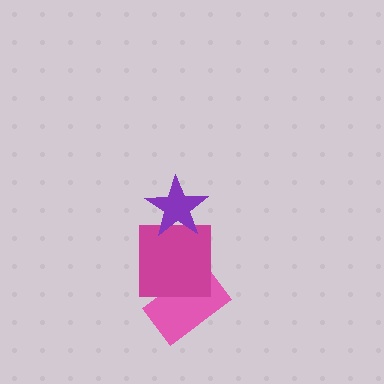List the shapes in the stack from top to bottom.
From top to bottom: the purple star, the magenta square, the pink rectangle.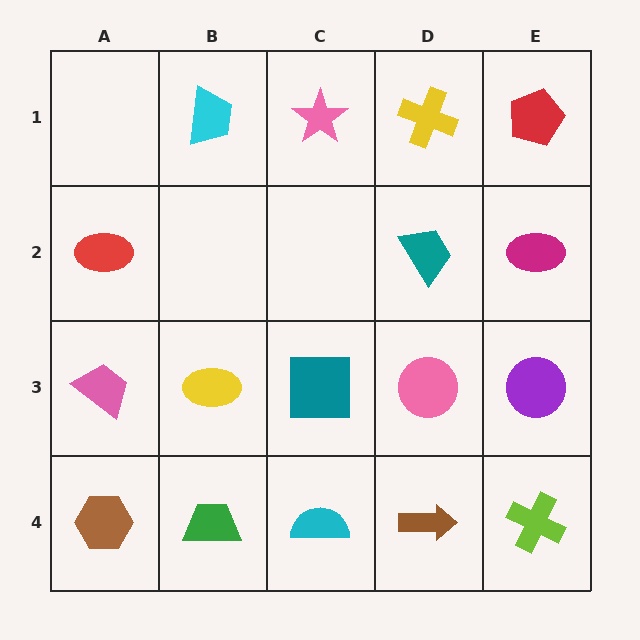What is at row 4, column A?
A brown hexagon.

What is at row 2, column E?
A magenta ellipse.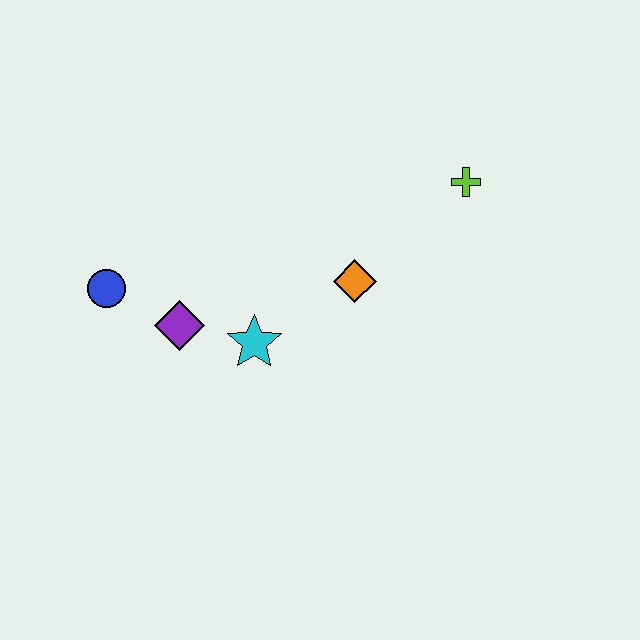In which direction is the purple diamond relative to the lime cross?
The purple diamond is to the left of the lime cross.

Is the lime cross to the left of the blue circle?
No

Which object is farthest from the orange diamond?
The blue circle is farthest from the orange diamond.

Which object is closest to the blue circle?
The purple diamond is closest to the blue circle.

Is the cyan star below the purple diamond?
Yes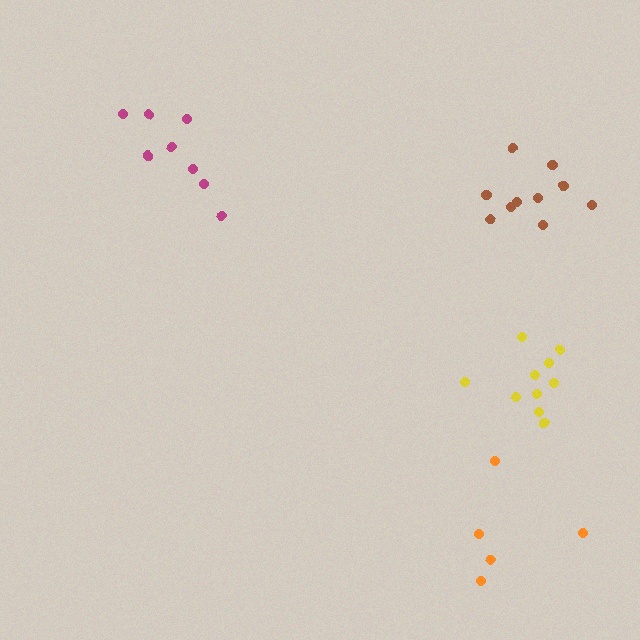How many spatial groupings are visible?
There are 4 spatial groupings.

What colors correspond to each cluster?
The clusters are colored: yellow, brown, orange, magenta.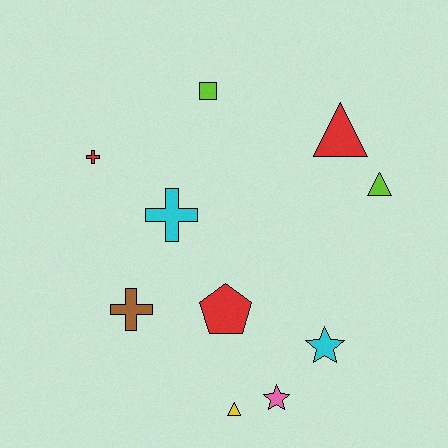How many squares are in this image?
There is 1 square.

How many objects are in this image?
There are 10 objects.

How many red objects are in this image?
There are 3 red objects.